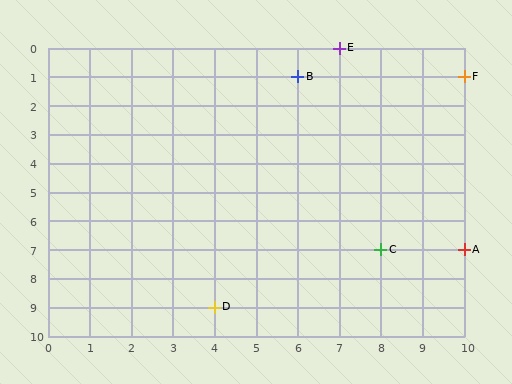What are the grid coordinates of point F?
Point F is at grid coordinates (10, 1).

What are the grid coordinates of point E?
Point E is at grid coordinates (7, 0).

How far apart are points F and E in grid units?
Points F and E are 3 columns and 1 row apart (about 3.2 grid units diagonally).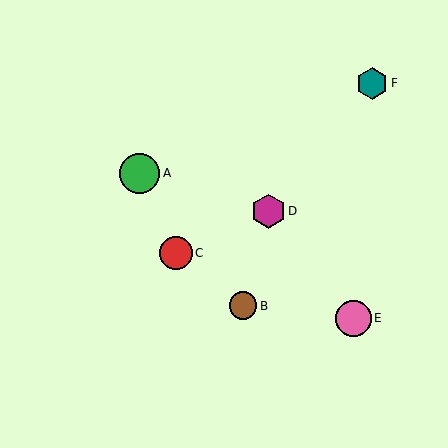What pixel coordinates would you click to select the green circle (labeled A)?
Click at (140, 173) to select the green circle A.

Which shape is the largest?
The green circle (labeled A) is the largest.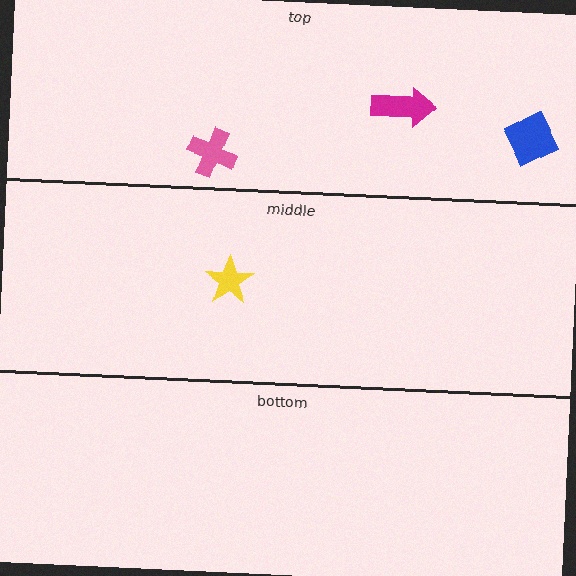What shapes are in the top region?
The blue diamond, the pink cross, the magenta arrow.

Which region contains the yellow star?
The middle region.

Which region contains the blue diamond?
The top region.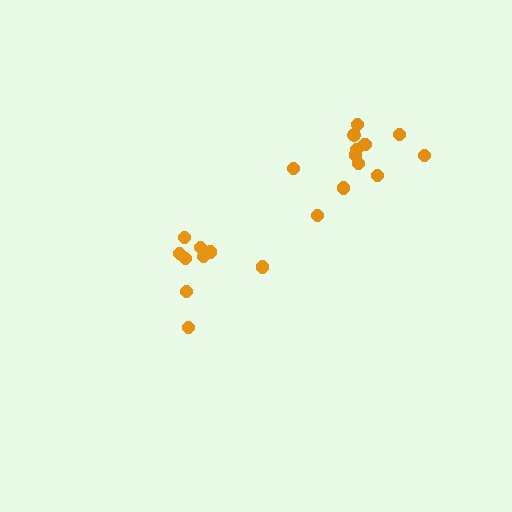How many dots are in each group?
Group 1: 12 dots, Group 2: 9 dots (21 total).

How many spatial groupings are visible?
There are 2 spatial groupings.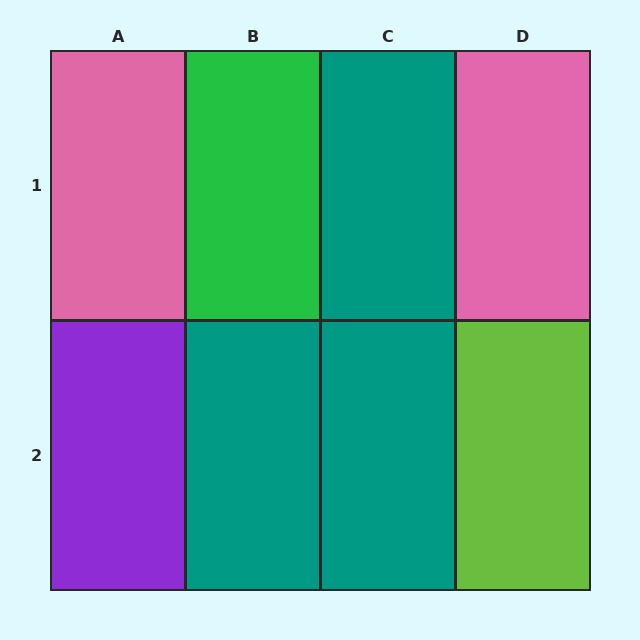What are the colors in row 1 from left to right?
Pink, green, teal, pink.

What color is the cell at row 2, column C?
Teal.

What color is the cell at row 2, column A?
Purple.